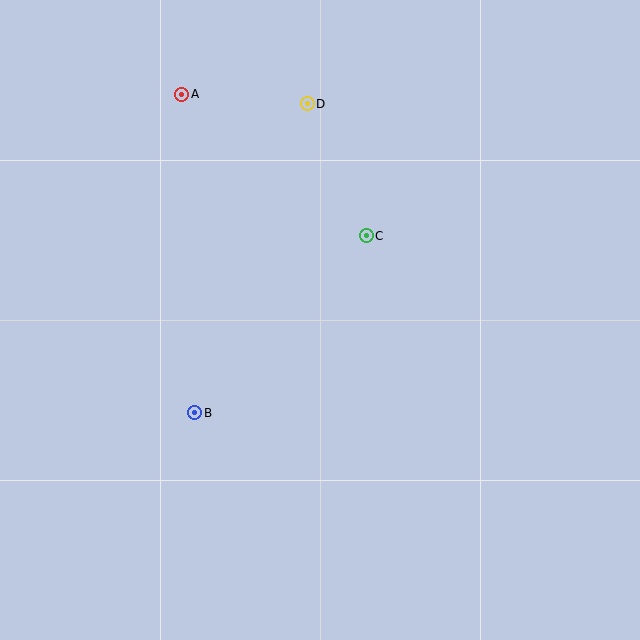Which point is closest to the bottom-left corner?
Point B is closest to the bottom-left corner.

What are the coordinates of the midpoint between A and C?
The midpoint between A and C is at (274, 165).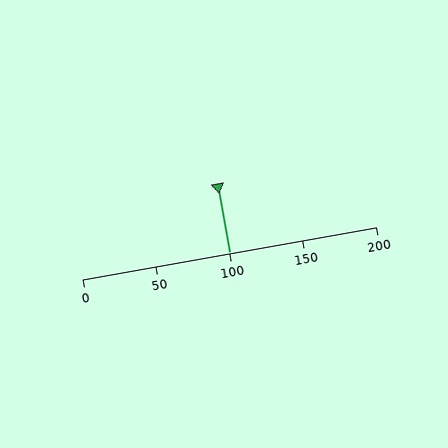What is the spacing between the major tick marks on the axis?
The major ticks are spaced 50 apart.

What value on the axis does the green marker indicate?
The marker indicates approximately 100.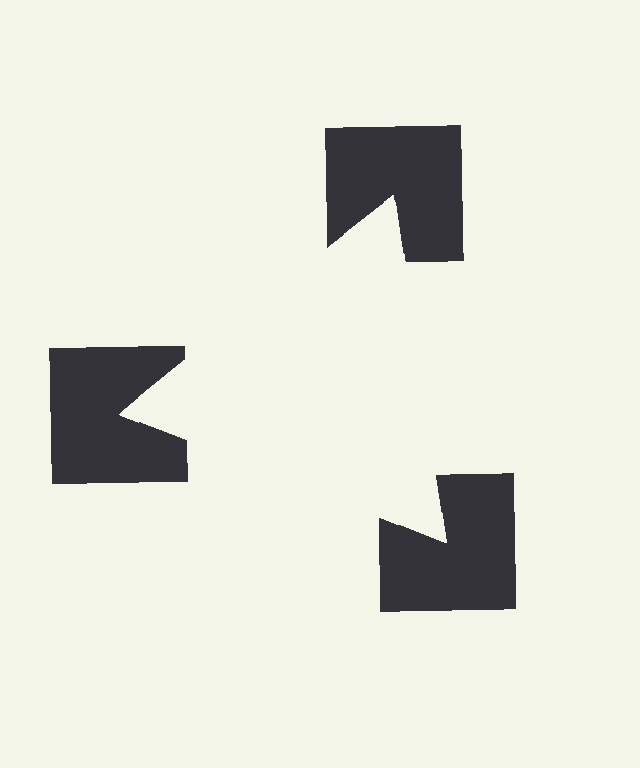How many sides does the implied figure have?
3 sides.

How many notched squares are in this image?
There are 3 — one at each vertex of the illusory triangle.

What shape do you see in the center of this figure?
An illusory triangle — its edges are inferred from the aligned wedge cuts in the notched squares, not physically drawn.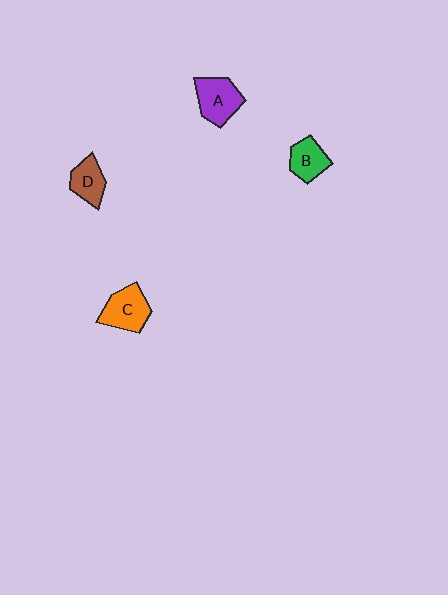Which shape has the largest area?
Shape A (purple).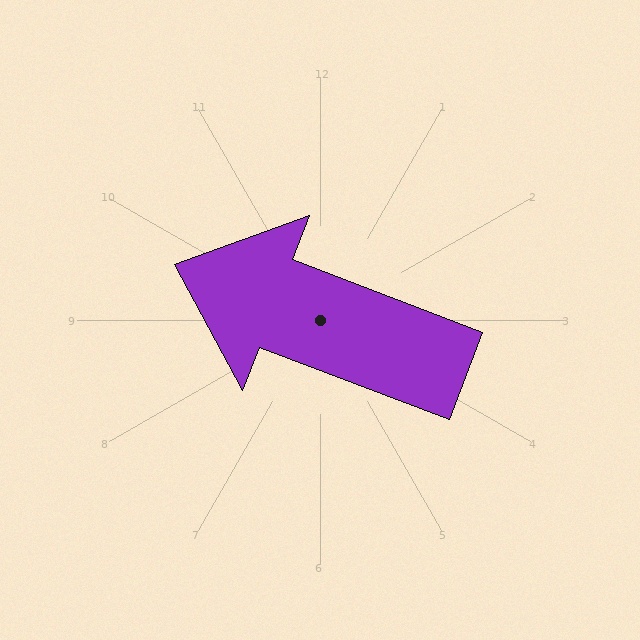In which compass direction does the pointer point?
West.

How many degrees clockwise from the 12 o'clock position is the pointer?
Approximately 291 degrees.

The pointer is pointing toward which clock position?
Roughly 10 o'clock.